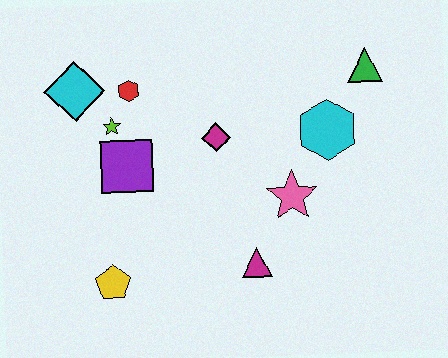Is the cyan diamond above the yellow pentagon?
Yes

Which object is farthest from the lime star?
The green triangle is farthest from the lime star.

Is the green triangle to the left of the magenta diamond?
No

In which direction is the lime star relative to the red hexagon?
The lime star is below the red hexagon.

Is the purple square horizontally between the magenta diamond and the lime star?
Yes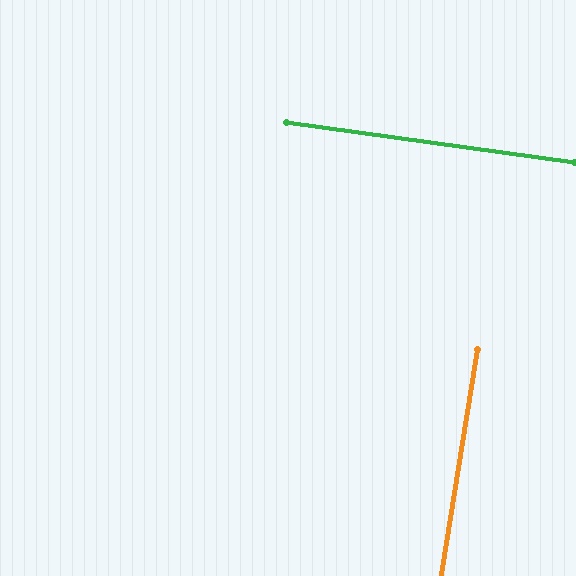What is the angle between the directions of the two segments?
Approximately 89 degrees.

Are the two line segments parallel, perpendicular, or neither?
Perpendicular — they meet at approximately 89°.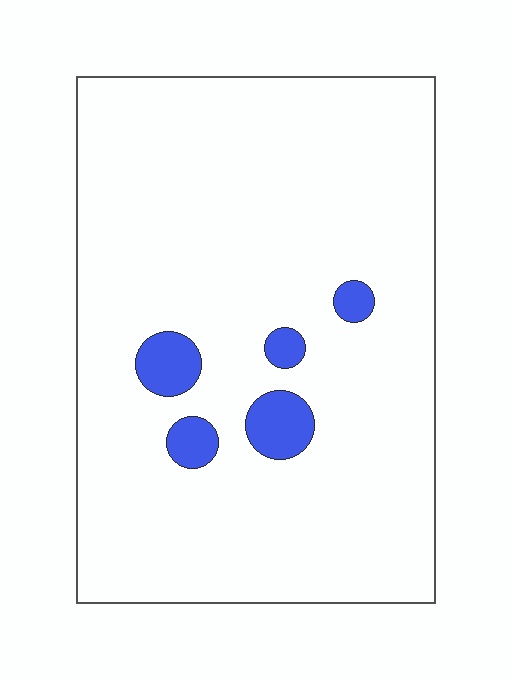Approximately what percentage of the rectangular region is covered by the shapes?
Approximately 5%.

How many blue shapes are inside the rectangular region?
5.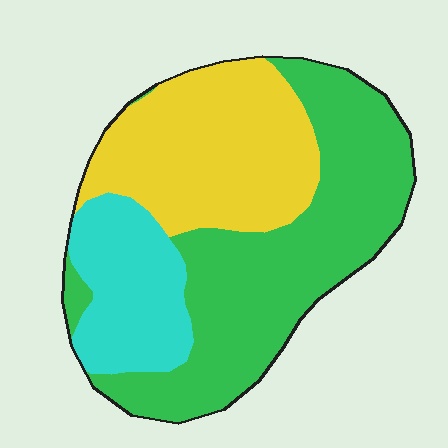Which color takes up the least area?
Cyan, at roughly 20%.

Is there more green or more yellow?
Green.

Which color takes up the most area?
Green, at roughly 45%.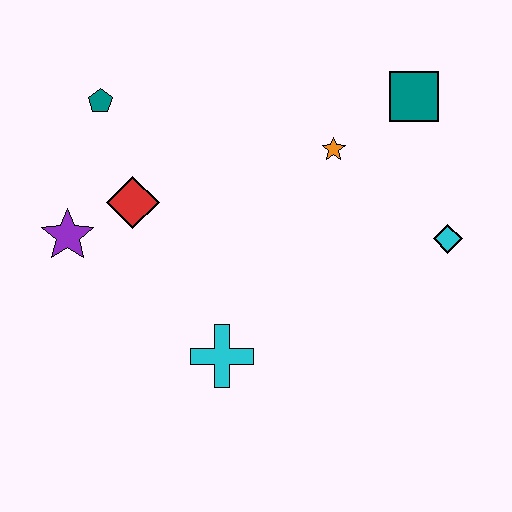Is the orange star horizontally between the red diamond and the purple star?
No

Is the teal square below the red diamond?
No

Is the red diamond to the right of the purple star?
Yes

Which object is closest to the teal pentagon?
The red diamond is closest to the teal pentagon.